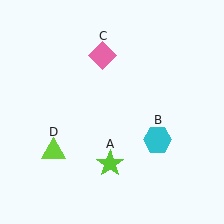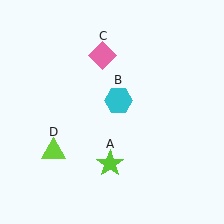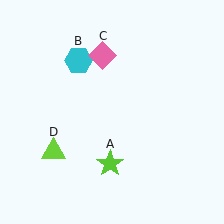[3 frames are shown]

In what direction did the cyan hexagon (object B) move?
The cyan hexagon (object B) moved up and to the left.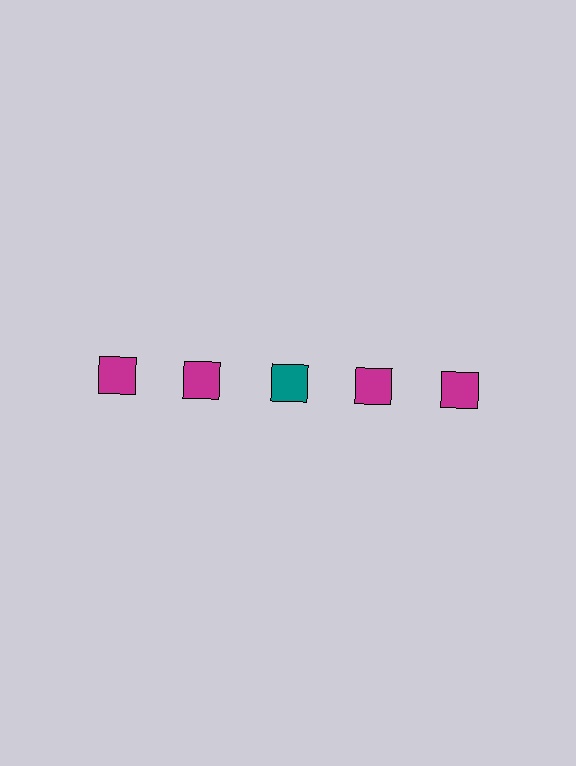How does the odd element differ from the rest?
It has a different color: teal instead of magenta.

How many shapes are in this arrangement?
There are 5 shapes arranged in a grid pattern.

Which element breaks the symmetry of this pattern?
The teal square in the top row, center column breaks the symmetry. All other shapes are magenta squares.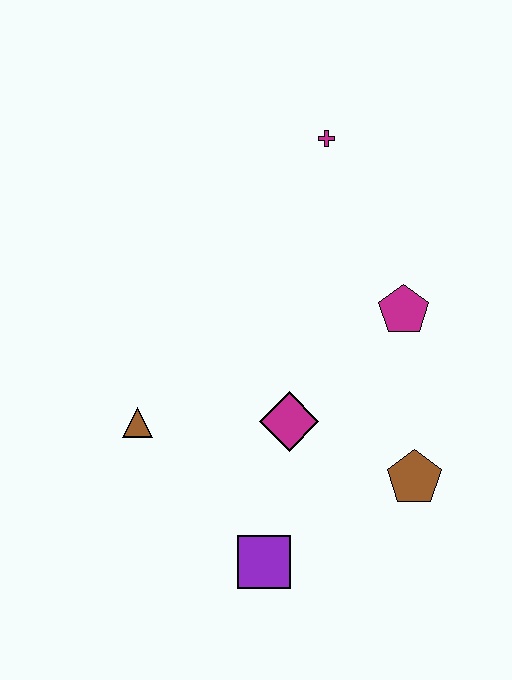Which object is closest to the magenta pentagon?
The magenta diamond is closest to the magenta pentagon.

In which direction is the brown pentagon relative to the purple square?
The brown pentagon is to the right of the purple square.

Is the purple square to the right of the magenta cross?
No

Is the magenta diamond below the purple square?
No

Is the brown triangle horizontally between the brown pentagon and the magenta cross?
No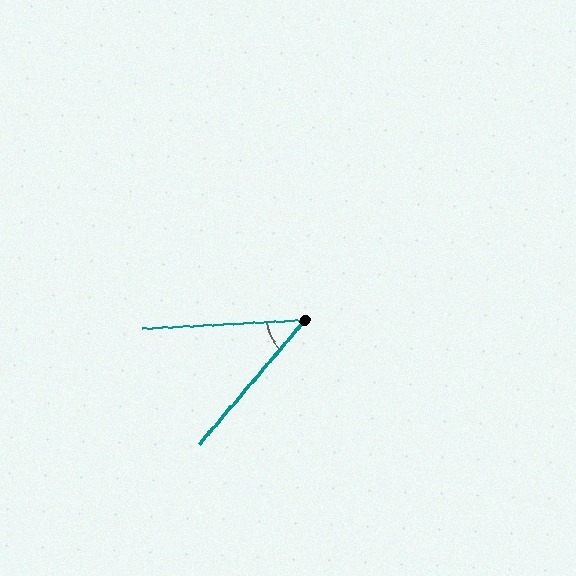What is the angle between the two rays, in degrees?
Approximately 46 degrees.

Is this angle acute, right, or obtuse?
It is acute.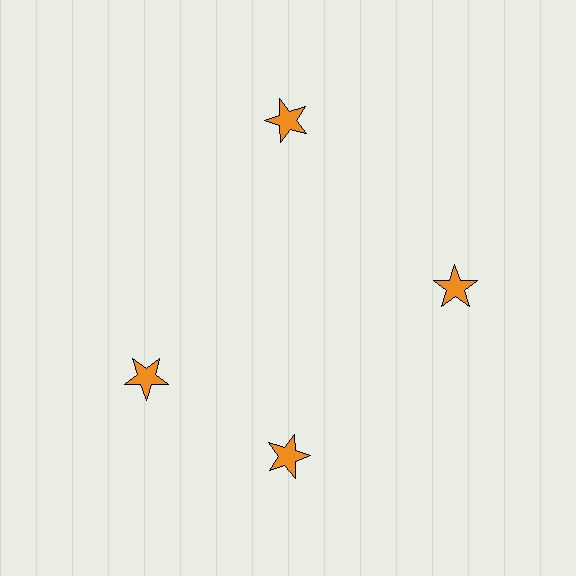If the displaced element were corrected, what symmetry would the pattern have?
It would have 4-fold rotational symmetry — the pattern would map onto itself every 90 degrees.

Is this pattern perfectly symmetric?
No. The 4 orange stars are arranged in a ring, but one element near the 9 o'clock position is rotated out of alignment along the ring, breaking the 4-fold rotational symmetry.